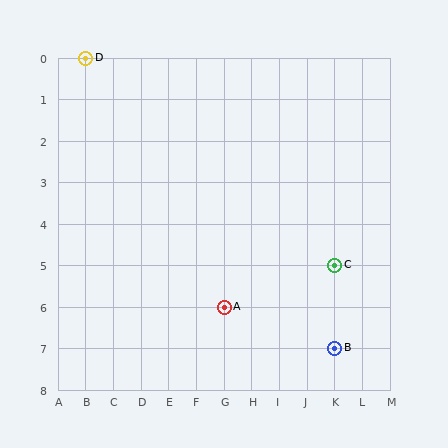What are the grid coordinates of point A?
Point A is at grid coordinates (G, 6).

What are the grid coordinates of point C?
Point C is at grid coordinates (K, 5).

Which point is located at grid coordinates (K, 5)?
Point C is at (K, 5).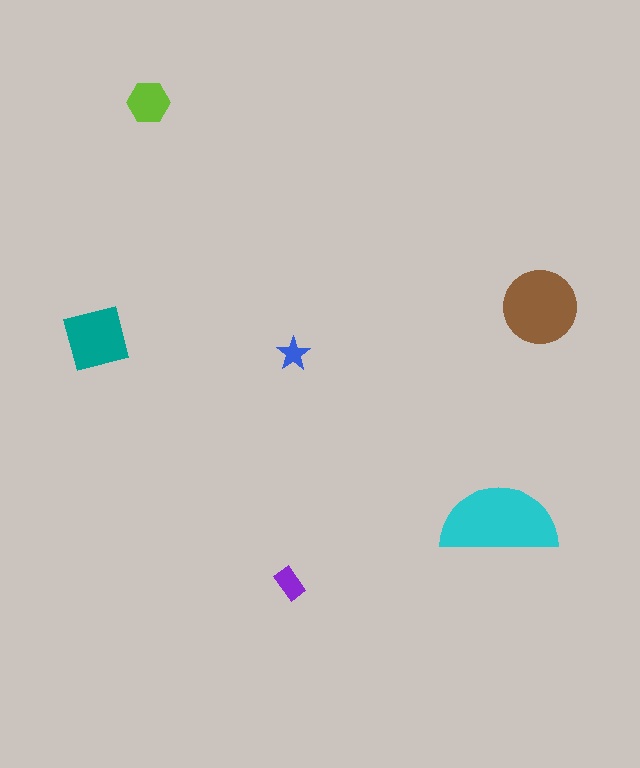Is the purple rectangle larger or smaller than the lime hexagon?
Smaller.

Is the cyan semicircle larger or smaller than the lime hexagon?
Larger.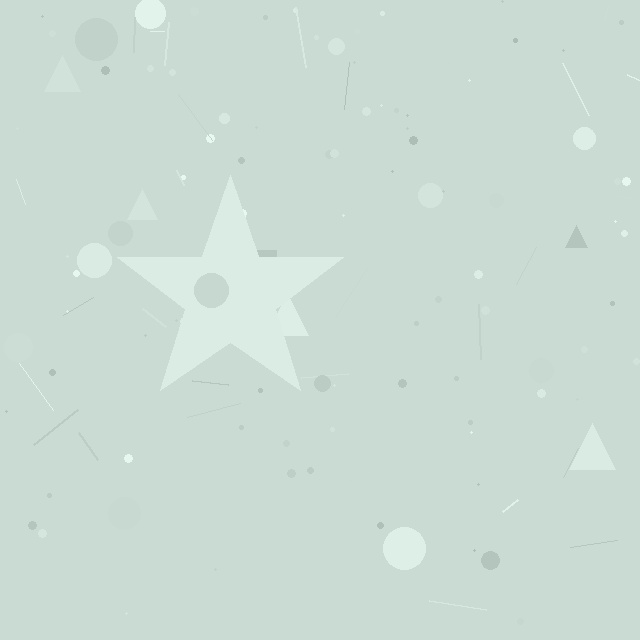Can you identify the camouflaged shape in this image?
The camouflaged shape is a star.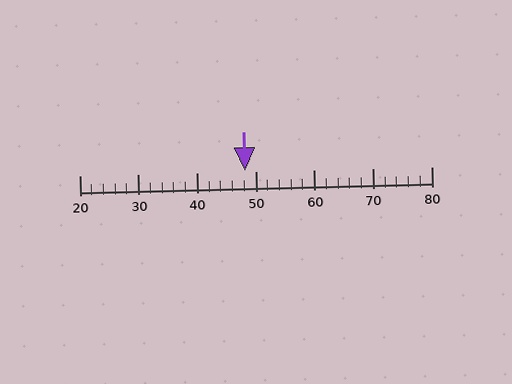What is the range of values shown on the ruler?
The ruler shows values from 20 to 80.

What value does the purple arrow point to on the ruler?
The purple arrow points to approximately 48.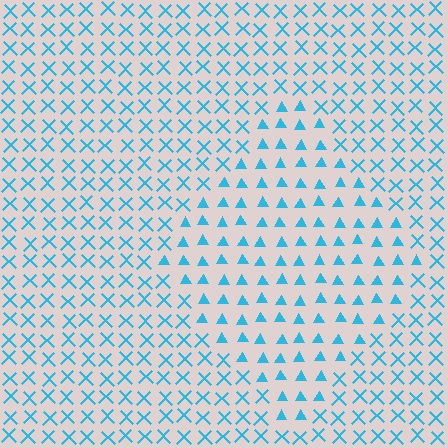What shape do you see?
I see a diamond.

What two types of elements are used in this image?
The image uses triangles inside the diamond region and X marks outside it.